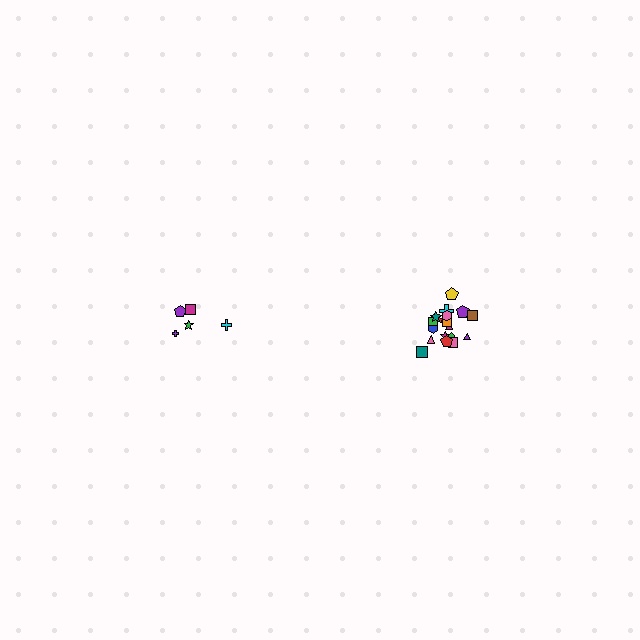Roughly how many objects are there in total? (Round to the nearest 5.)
Roughly 25 objects in total.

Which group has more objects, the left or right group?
The right group.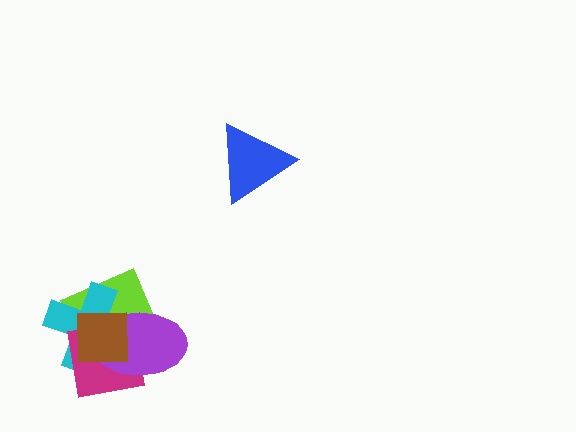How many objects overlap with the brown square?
4 objects overlap with the brown square.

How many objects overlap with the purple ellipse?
4 objects overlap with the purple ellipse.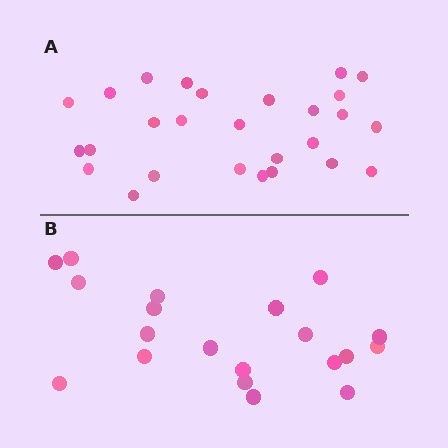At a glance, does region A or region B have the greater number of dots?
Region A (the top region) has more dots.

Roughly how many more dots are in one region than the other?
Region A has roughly 8 or so more dots than region B.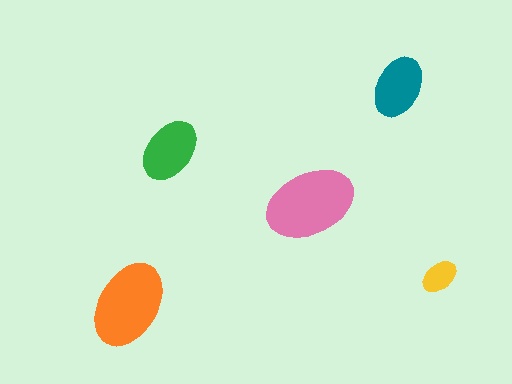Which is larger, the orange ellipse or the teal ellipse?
The orange one.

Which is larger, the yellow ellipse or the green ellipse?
The green one.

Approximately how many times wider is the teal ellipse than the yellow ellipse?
About 1.5 times wider.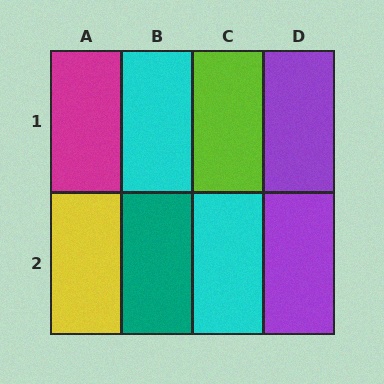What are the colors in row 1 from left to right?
Magenta, cyan, lime, purple.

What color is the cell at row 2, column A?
Yellow.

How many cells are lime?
1 cell is lime.